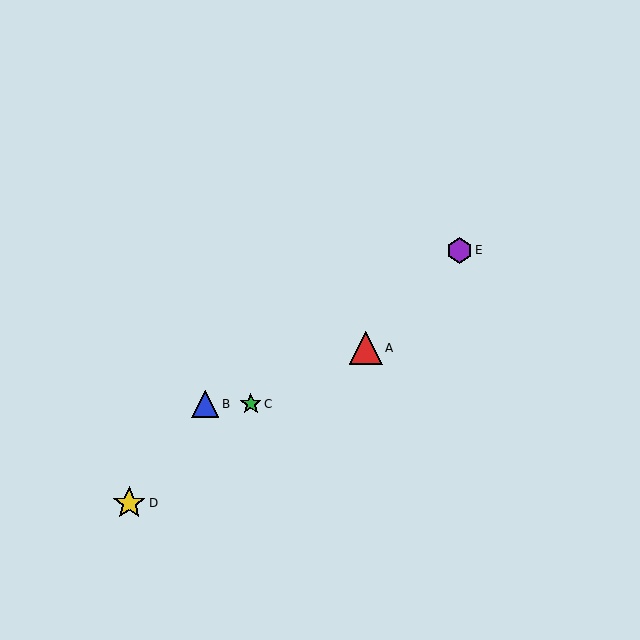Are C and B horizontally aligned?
Yes, both are at y≈404.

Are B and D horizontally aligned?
No, B is at y≈404 and D is at y≈503.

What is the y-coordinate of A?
Object A is at y≈348.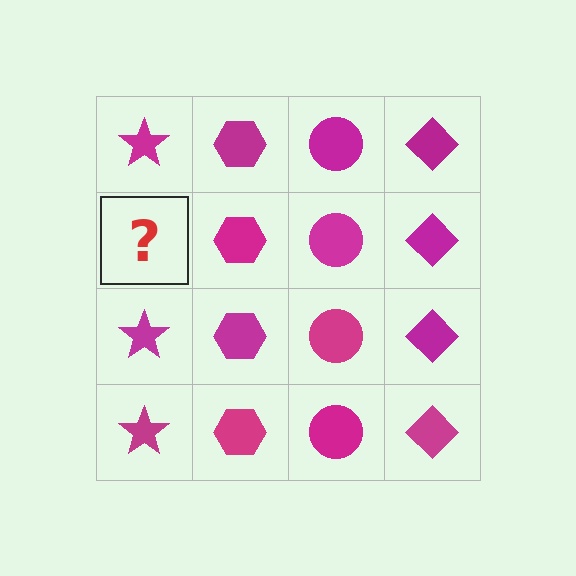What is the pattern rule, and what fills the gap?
The rule is that each column has a consistent shape. The gap should be filled with a magenta star.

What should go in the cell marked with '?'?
The missing cell should contain a magenta star.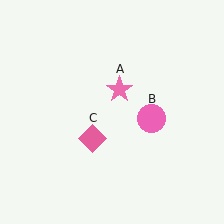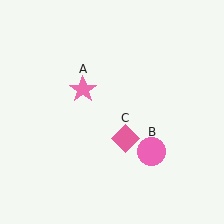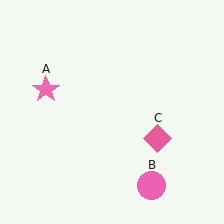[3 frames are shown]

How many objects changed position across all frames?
3 objects changed position: pink star (object A), pink circle (object B), pink diamond (object C).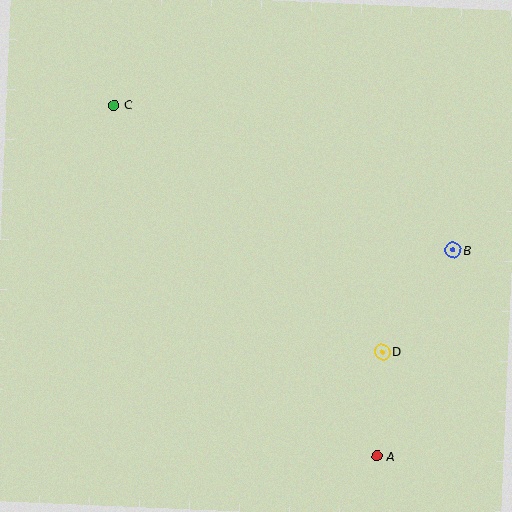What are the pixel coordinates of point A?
Point A is at (377, 456).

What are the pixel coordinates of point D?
Point D is at (382, 352).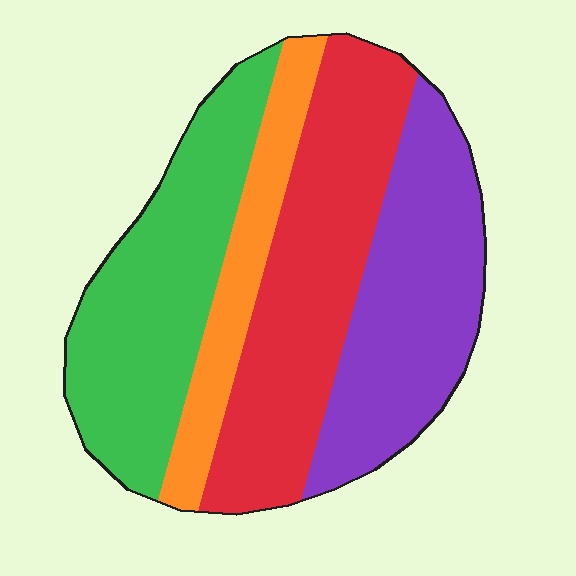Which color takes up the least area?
Orange, at roughly 15%.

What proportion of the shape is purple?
Purple covers around 25% of the shape.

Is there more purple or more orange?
Purple.